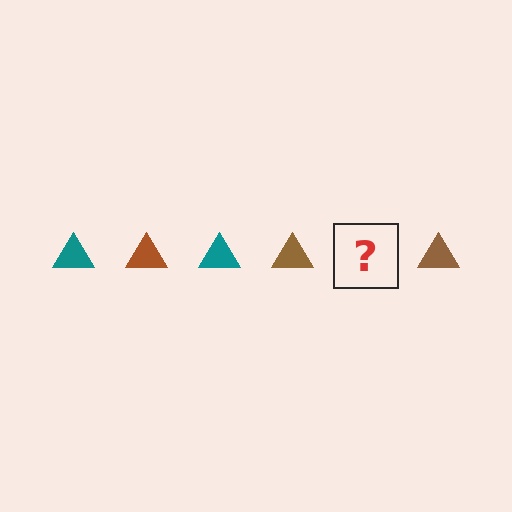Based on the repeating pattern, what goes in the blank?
The blank should be a teal triangle.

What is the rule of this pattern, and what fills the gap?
The rule is that the pattern cycles through teal, brown triangles. The gap should be filled with a teal triangle.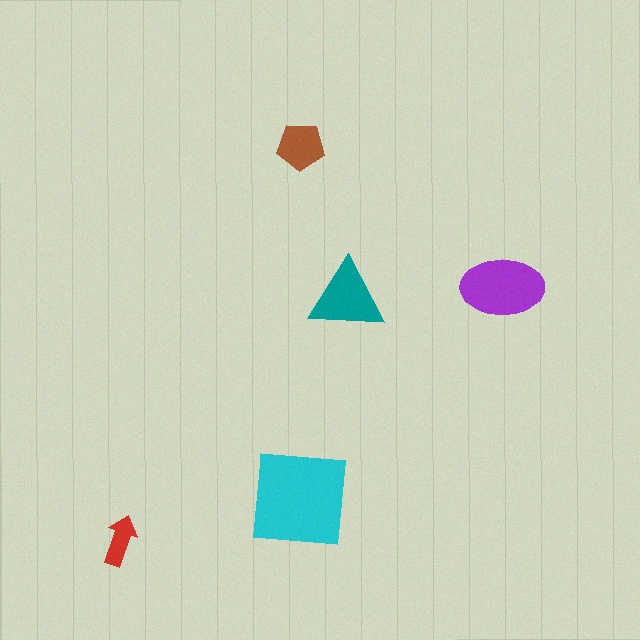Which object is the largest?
The cyan square.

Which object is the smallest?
The red arrow.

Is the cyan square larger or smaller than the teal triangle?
Larger.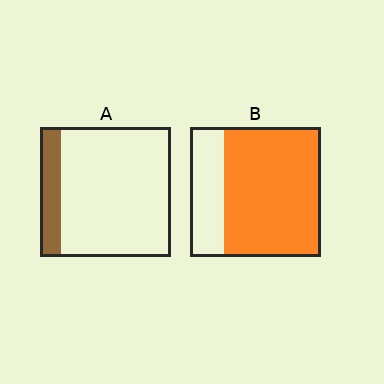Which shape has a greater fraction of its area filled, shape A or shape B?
Shape B.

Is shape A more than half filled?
No.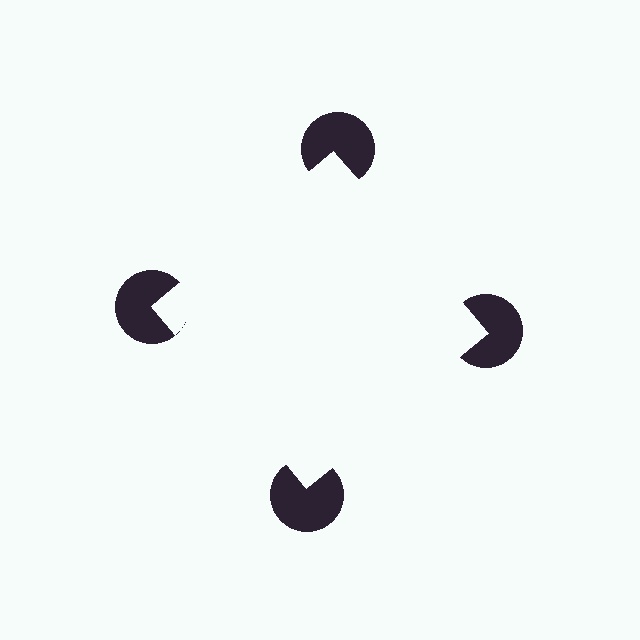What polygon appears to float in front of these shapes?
An illusory square — its edges are inferred from the aligned wedge cuts in the pac-man discs, not physically drawn.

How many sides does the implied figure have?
4 sides.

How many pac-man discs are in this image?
There are 4 — one at each vertex of the illusory square.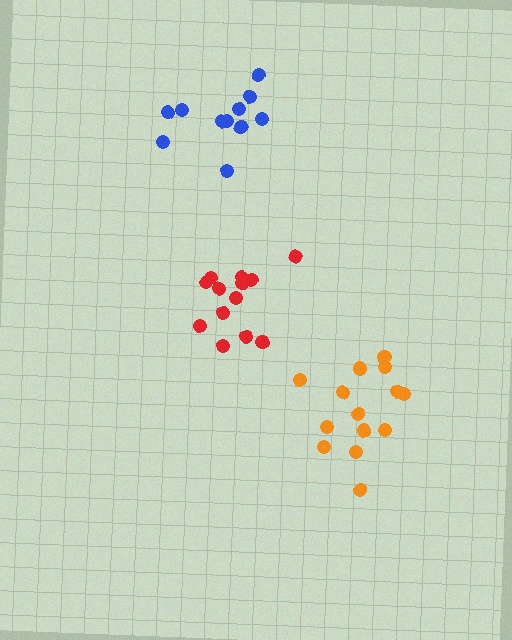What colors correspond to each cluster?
The clusters are colored: orange, blue, red.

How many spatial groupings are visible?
There are 3 spatial groupings.